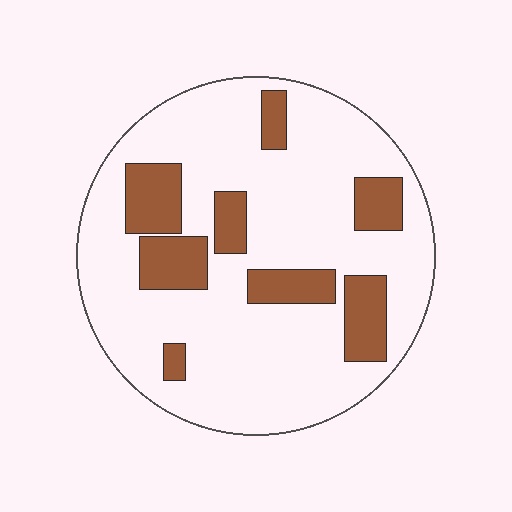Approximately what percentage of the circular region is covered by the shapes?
Approximately 20%.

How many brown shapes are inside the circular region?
8.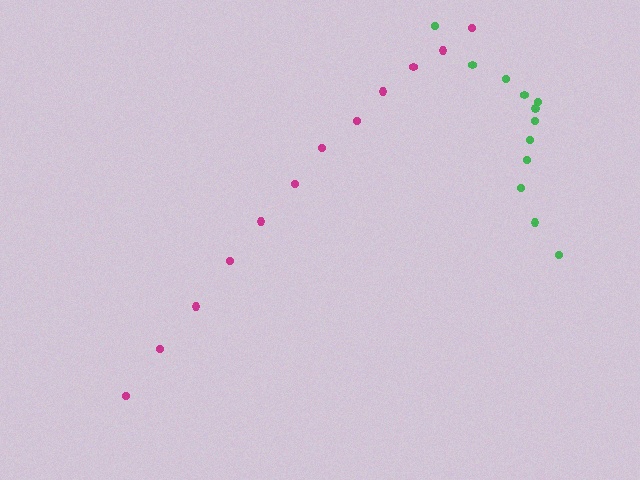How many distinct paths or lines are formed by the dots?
There are 2 distinct paths.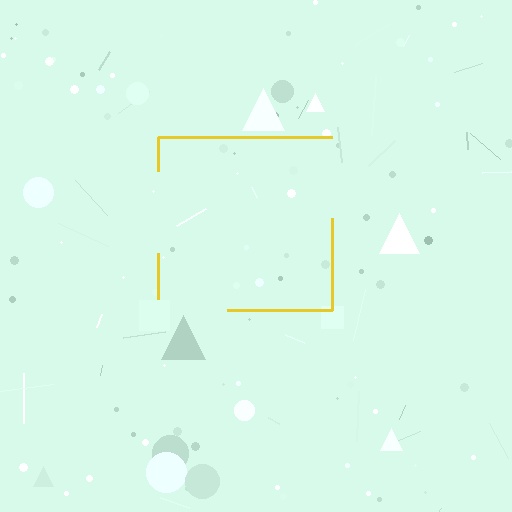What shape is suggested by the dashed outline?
The dashed outline suggests a square.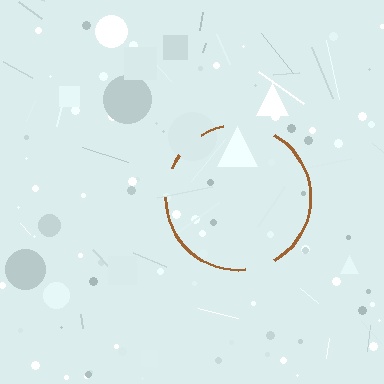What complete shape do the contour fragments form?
The contour fragments form a circle.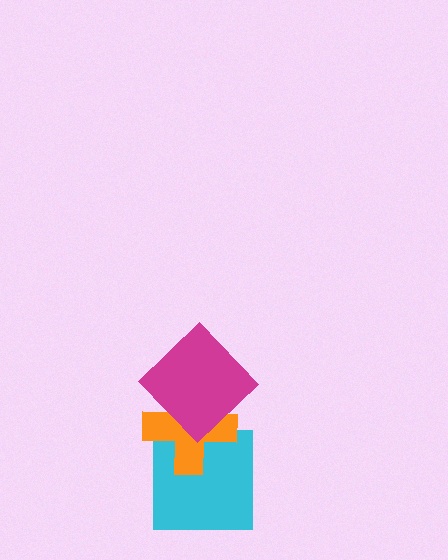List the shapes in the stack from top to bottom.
From top to bottom: the magenta diamond, the orange cross, the cyan square.